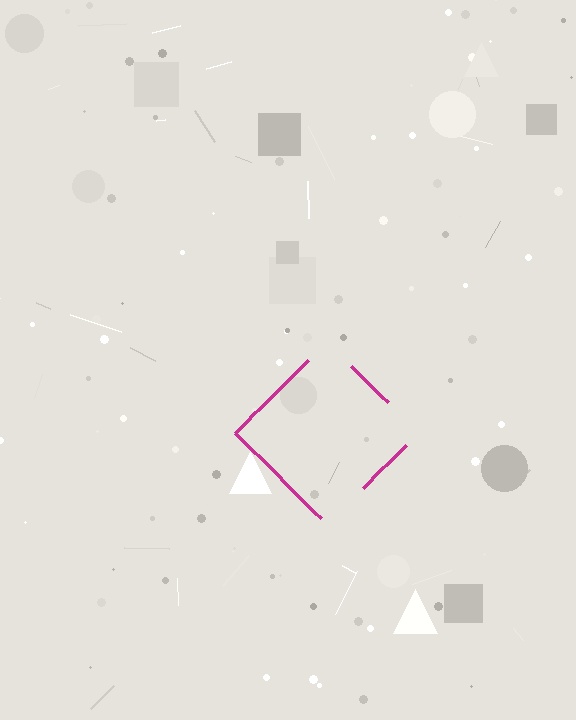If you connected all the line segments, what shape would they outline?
They would outline a diamond.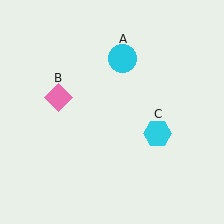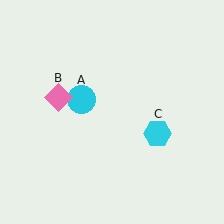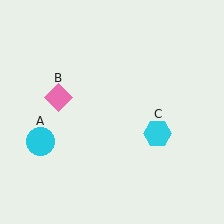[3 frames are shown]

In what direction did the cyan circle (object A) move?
The cyan circle (object A) moved down and to the left.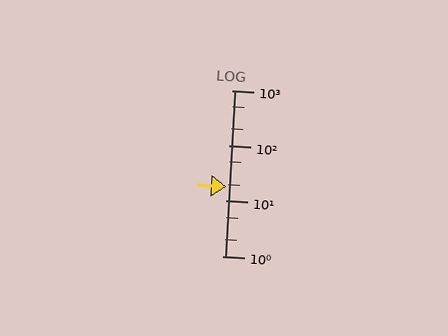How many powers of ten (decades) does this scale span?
The scale spans 3 decades, from 1 to 1000.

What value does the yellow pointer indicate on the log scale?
The pointer indicates approximately 18.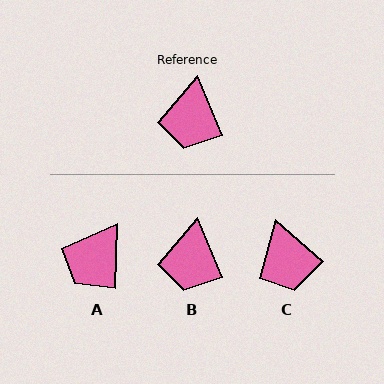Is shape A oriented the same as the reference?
No, it is off by about 25 degrees.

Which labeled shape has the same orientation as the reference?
B.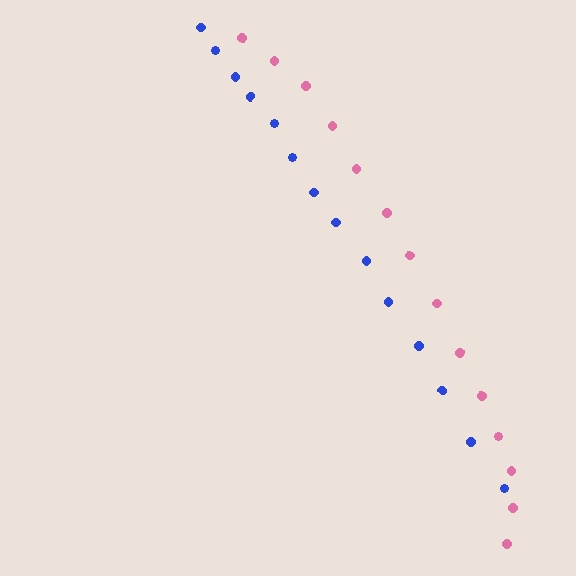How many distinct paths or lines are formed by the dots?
There are 2 distinct paths.